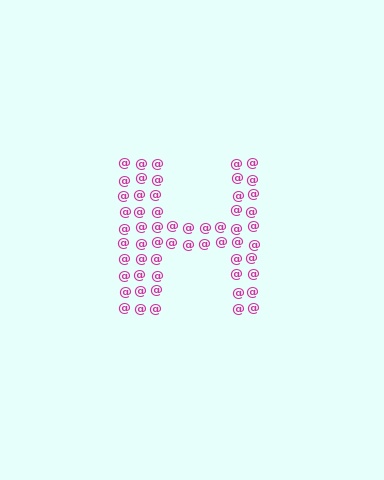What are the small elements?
The small elements are at signs.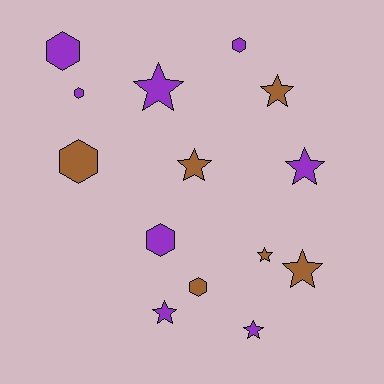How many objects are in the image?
There are 14 objects.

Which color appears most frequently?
Purple, with 8 objects.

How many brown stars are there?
There are 4 brown stars.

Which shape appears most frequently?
Star, with 8 objects.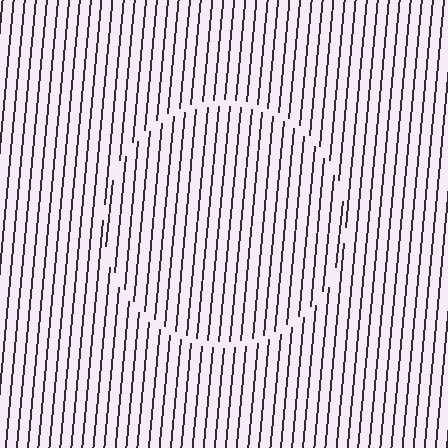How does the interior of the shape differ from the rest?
The interior of the shape contains the same grating, shifted by half a period — the contour is defined by the phase discontinuity where line-ends from the inner and outer gratings abut.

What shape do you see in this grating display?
An illusory circle. The interior of the shape contains the same grating, shifted by half a period — the contour is defined by the phase discontinuity where line-ends from the inner and outer gratings abut.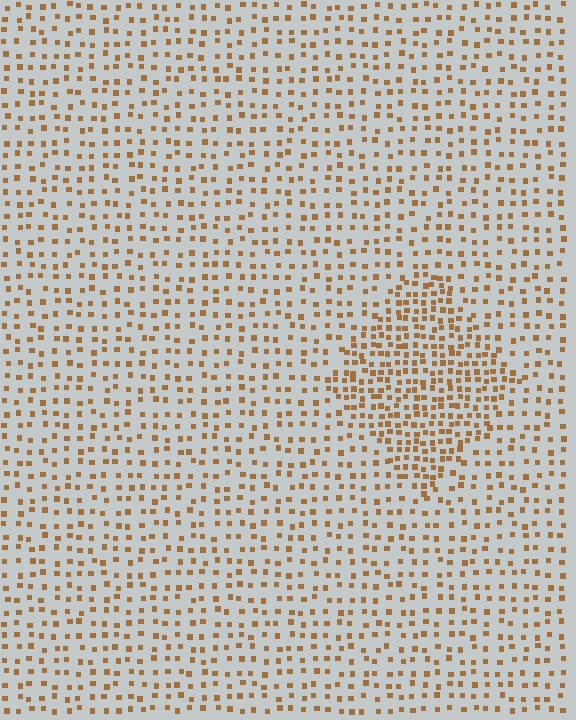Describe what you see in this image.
The image contains small brown elements arranged at two different densities. A diamond-shaped region is visible where the elements are more densely packed than the surrounding area.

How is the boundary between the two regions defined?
The boundary is defined by a change in element density (approximately 2.0x ratio). All elements are the same color, size, and shape.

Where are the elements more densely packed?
The elements are more densely packed inside the diamond boundary.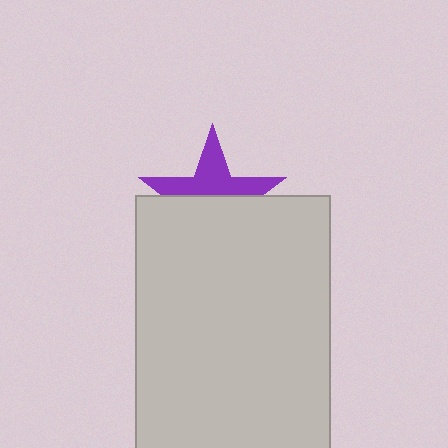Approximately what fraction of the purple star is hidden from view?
Roughly 54% of the purple star is hidden behind the light gray rectangle.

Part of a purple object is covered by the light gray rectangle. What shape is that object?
It is a star.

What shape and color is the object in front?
The object in front is a light gray rectangle.